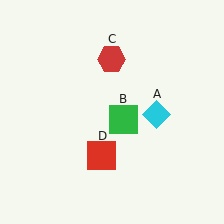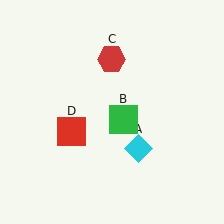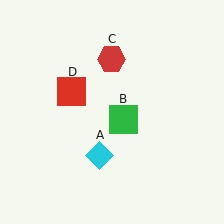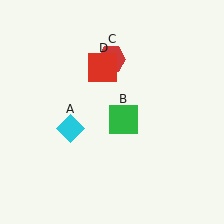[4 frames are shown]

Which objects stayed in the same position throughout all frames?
Green square (object B) and red hexagon (object C) remained stationary.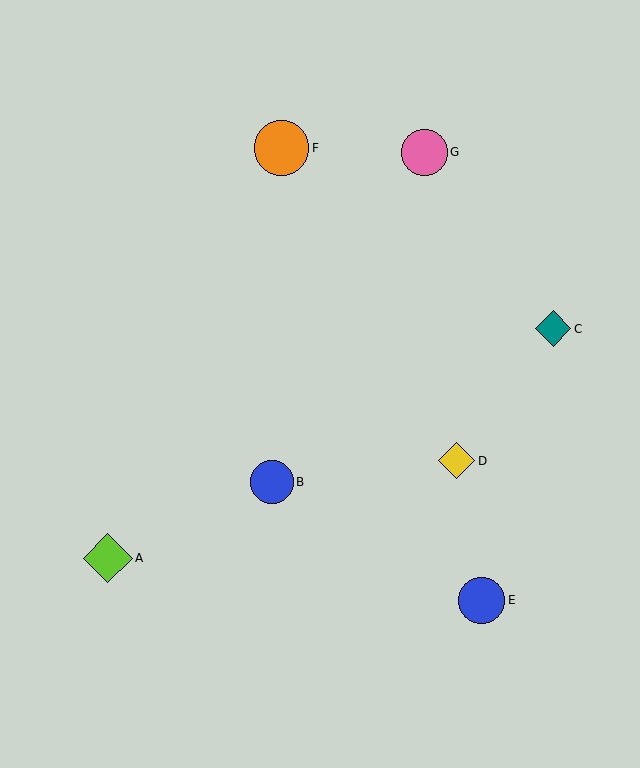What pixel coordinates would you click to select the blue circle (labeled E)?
Click at (482, 600) to select the blue circle E.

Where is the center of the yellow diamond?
The center of the yellow diamond is at (456, 461).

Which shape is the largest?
The orange circle (labeled F) is the largest.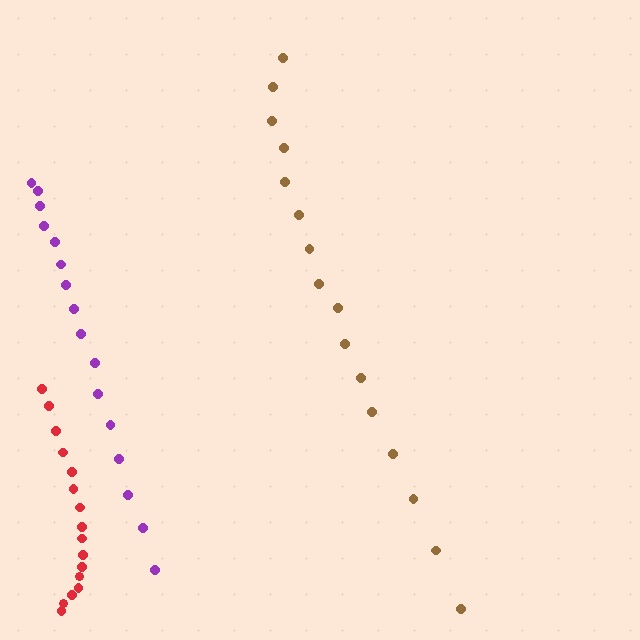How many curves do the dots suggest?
There are 3 distinct paths.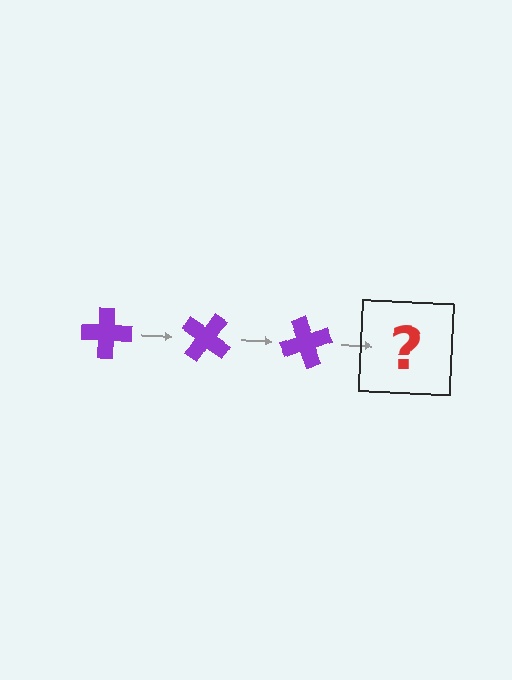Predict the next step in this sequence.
The next step is a purple cross rotated 105 degrees.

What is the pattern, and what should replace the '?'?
The pattern is that the cross rotates 35 degrees each step. The '?' should be a purple cross rotated 105 degrees.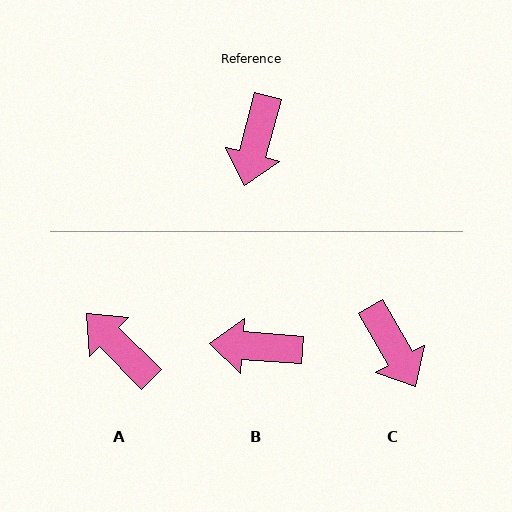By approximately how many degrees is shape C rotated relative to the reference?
Approximately 44 degrees counter-clockwise.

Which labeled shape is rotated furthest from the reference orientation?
A, about 120 degrees away.